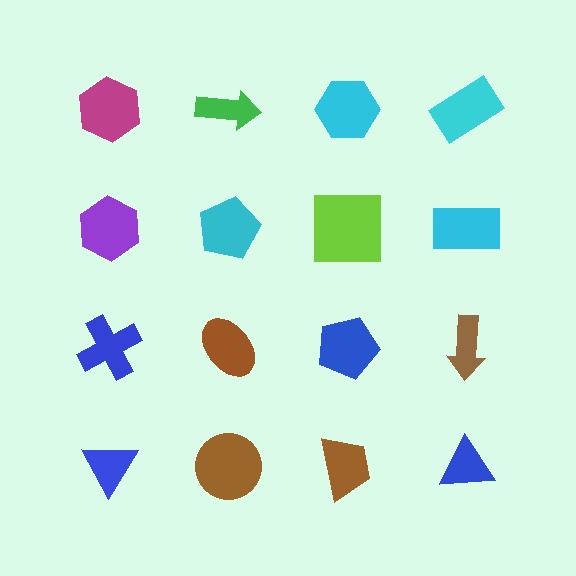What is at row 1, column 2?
A green arrow.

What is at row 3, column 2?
A brown ellipse.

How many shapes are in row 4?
4 shapes.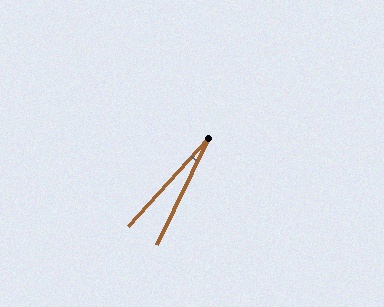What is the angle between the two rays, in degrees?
Approximately 16 degrees.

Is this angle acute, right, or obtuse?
It is acute.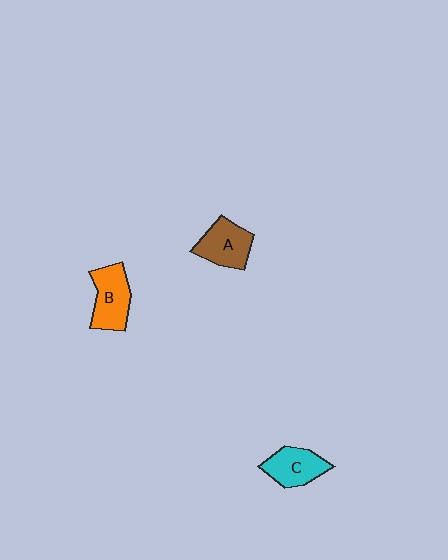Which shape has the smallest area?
Shape C (cyan).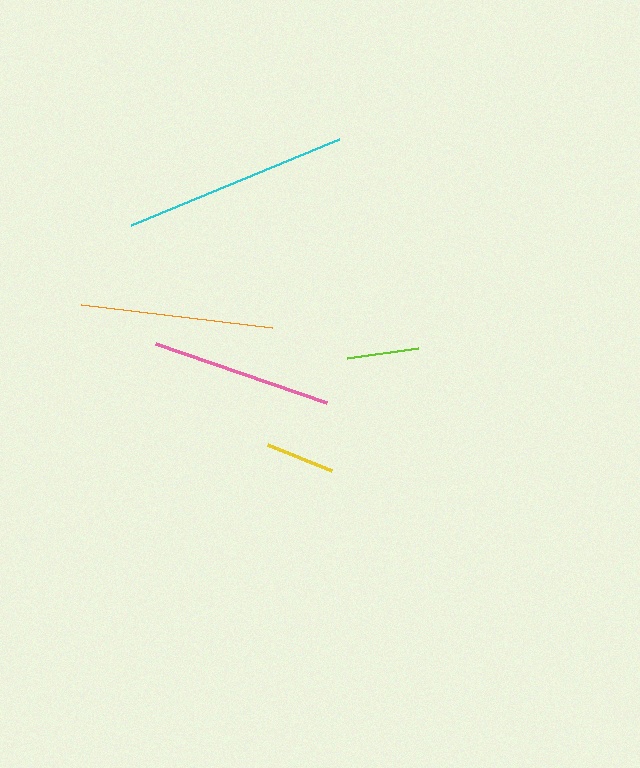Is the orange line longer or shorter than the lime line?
The orange line is longer than the lime line.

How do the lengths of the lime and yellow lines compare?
The lime and yellow lines are approximately the same length.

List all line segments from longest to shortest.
From longest to shortest: cyan, orange, pink, lime, yellow.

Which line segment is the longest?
The cyan line is the longest at approximately 225 pixels.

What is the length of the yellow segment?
The yellow segment is approximately 70 pixels long.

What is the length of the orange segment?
The orange segment is approximately 192 pixels long.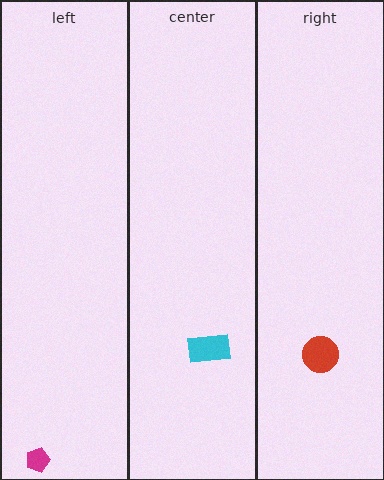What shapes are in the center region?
The cyan rectangle.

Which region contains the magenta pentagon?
The left region.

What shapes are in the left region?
The magenta pentagon.